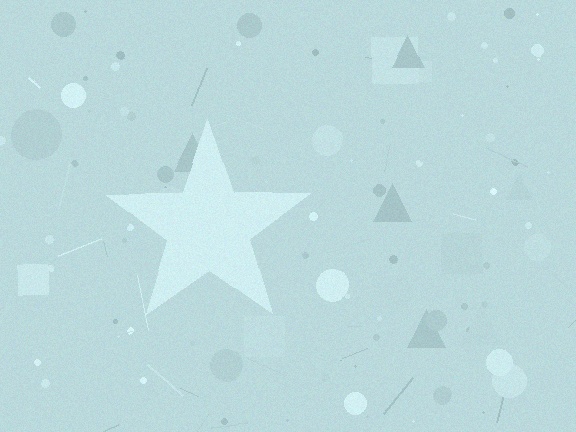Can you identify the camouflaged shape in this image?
The camouflaged shape is a star.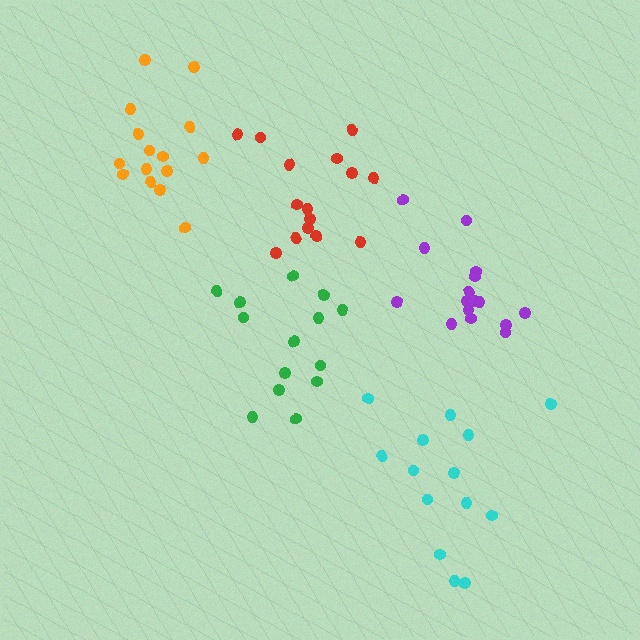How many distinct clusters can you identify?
There are 5 distinct clusters.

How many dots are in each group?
Group 1: 15 dots, Group 2: 16 dots, Group 3: 14 dots, Group 4: 14 dots, Group 5: 15 dots (74 total).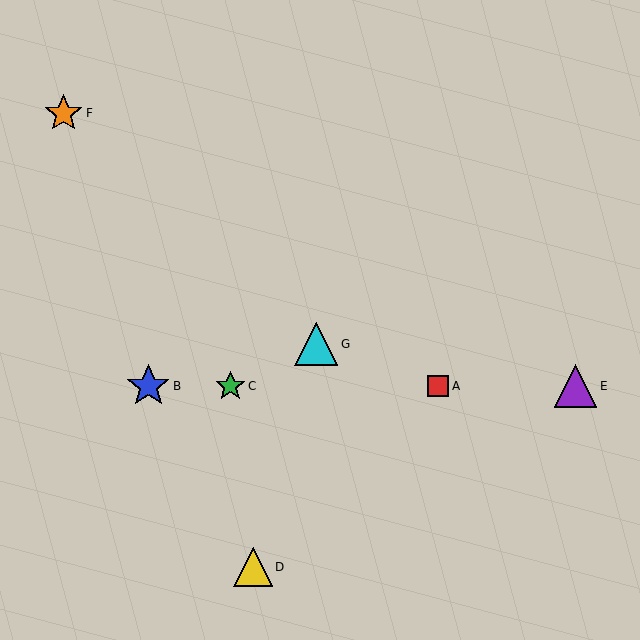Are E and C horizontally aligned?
Yes, both are at y≈386.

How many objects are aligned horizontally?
4 objects (A, B, C, E) are aligned horizontally.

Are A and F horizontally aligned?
No, A is at y≈386 and F is at y≈113.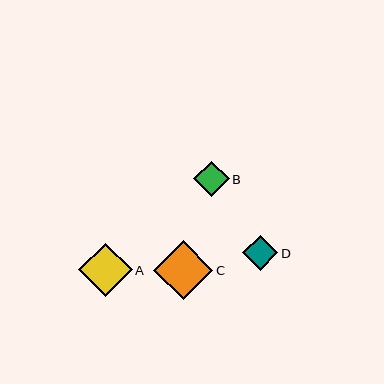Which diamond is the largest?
Diamond C is the largest with a size of approximately 59 pixels.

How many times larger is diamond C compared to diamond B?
Diamond C is approximately 1.7 times the size of diamond B.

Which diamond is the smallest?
Diamond D is the smallest with a size of approximately 35 pixels.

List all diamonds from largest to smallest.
From largest to smallest: C, A, B, D.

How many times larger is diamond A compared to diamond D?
Diamond A is approximately 1.5 times the size of diamond D.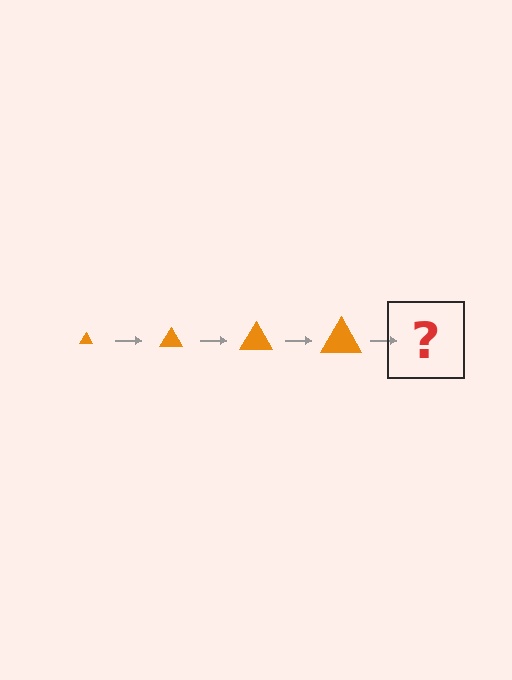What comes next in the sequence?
The next element should be an orange triangle, larger than the previous one.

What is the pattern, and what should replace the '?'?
The pattern is that the triangle gets progressively larger each step. The '?' should be an orange triangle, larger than the previous one.